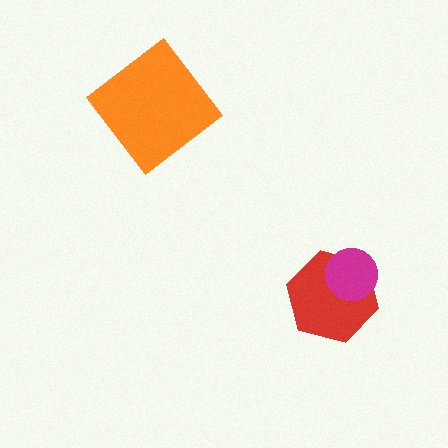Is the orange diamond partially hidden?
No, no other shape covers it.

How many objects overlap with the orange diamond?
0 objects overlap with the orange diamond.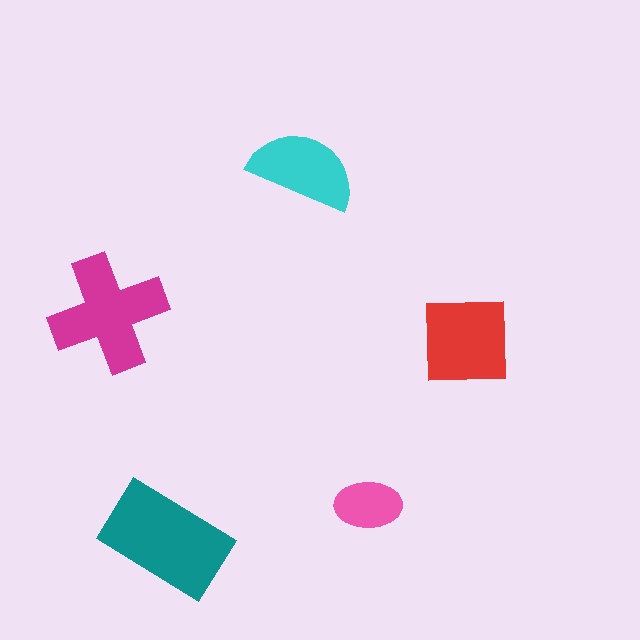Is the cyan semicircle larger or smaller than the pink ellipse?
Larger.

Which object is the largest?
The teal rectangle.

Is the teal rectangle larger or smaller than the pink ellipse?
Larger.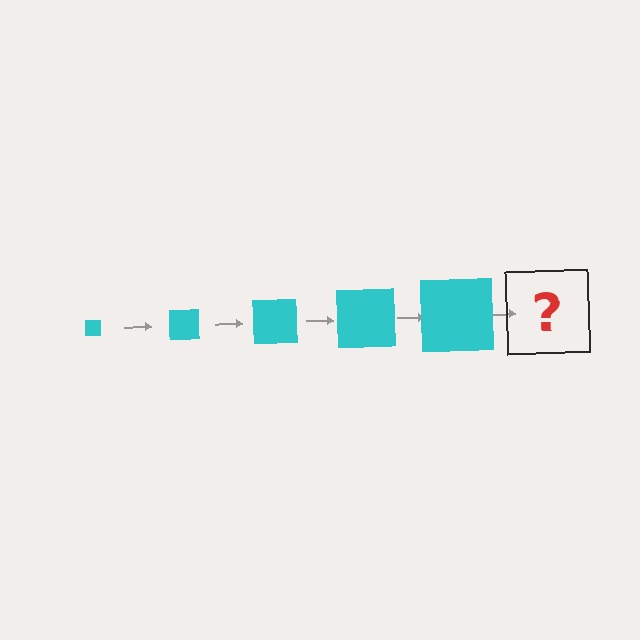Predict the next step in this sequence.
The next step is a cyan square, larger than the previous one.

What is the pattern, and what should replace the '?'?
The pattern is that the square gets progressively larger each step. The '?' should be a cyan square, larger than the previous one.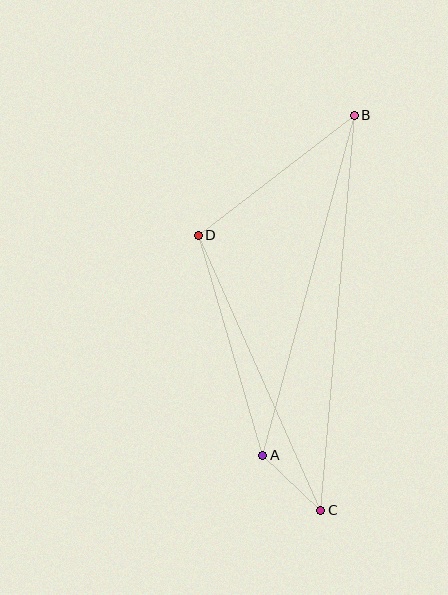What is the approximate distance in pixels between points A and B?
The distance between A and B is approximately 352 pixels.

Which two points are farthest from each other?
Points B and C are farthest from each other.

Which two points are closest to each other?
Points A and C are closest to each other.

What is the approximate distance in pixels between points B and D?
The distance between B and D is approximately 197 pixels.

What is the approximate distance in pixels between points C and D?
The distance between C and D is approximately 301 pixels.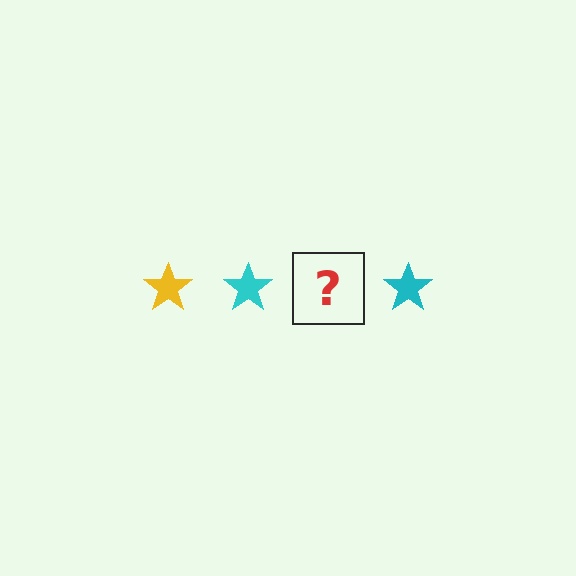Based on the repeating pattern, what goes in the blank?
The blank should be a yellow star.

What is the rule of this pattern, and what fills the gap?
The rule is that the pattern cycles through yellow, cyan stars. The gap should be filled with a yellow star.